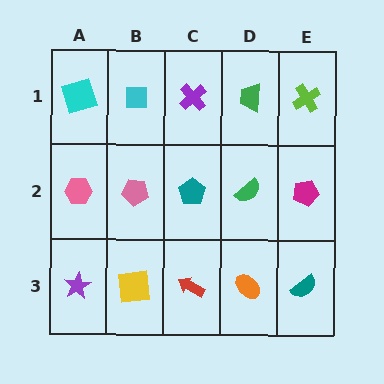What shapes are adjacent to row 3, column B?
A pink pentagon (row 2, column B), a purple star (row 3, column A), a red arrow (row 3, column C).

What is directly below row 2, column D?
An orange ellipse.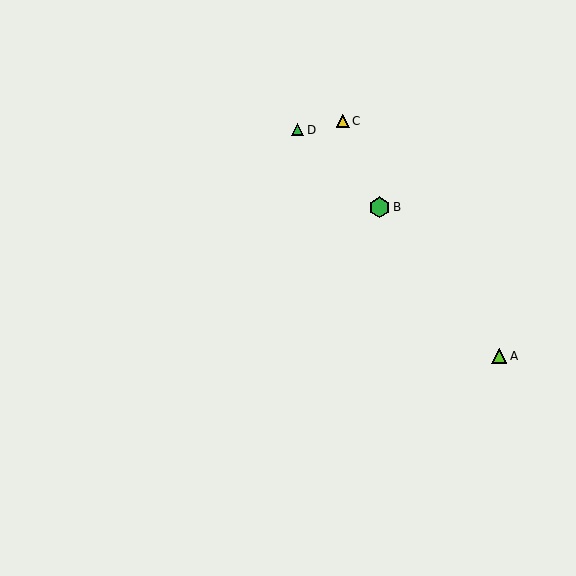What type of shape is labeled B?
Shape B is a green hexagon.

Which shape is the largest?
The green hexagon (labeled B) is the largest.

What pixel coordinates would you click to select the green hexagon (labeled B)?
Click at (379, 207) to select the green hexagon B.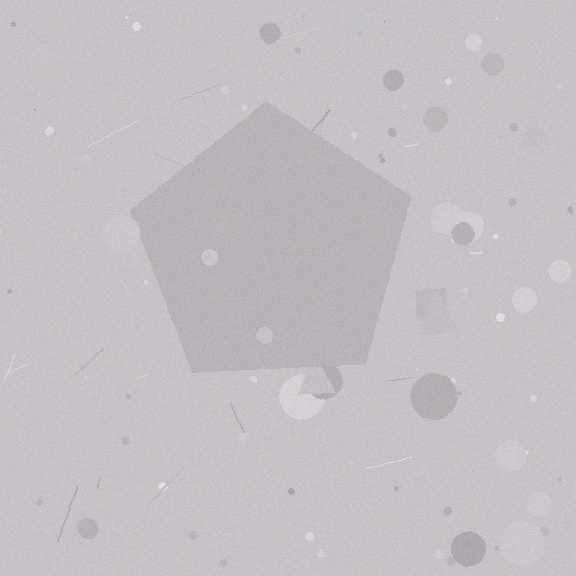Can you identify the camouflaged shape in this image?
The camouflaged shape is a pentagon.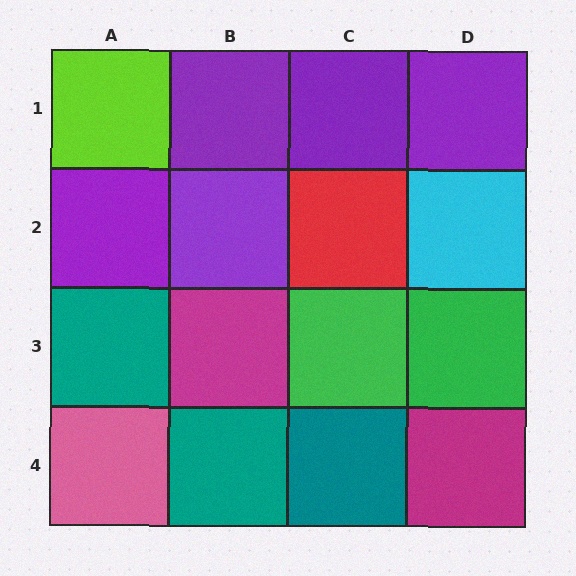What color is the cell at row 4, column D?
Magenta.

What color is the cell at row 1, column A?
Lime.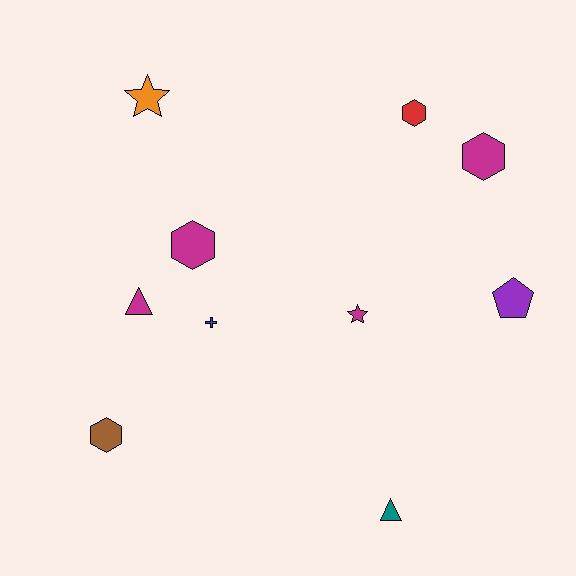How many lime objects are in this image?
There are no lime objects.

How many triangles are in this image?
There are 2 triangles.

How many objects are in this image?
There are 10 objects.